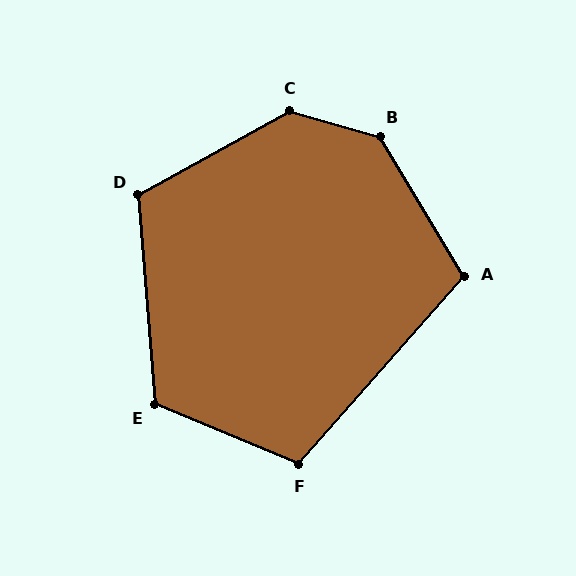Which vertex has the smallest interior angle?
A, at approximately 108 degrees.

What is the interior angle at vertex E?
Approximately 117 degrees (obtuse).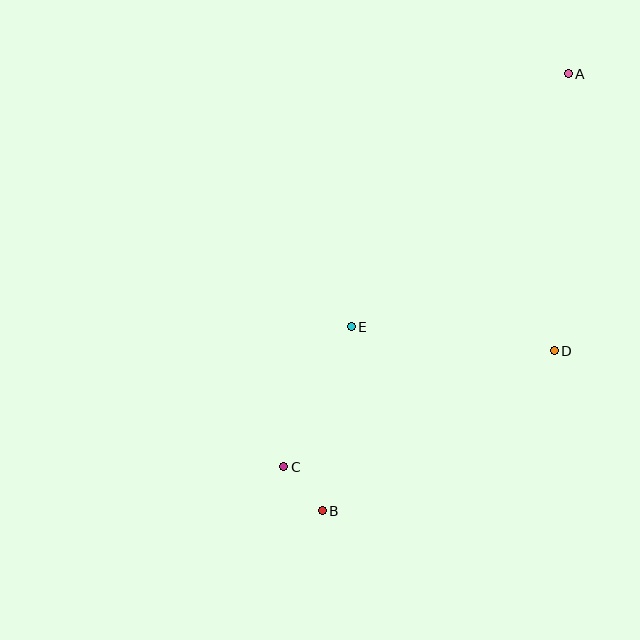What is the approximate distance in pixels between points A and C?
The distance between A and C is approximately 486 pixels.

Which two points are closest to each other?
Points B and C are closest to each other.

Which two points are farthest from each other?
Points A and B are farthest from each other.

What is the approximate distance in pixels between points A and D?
The distance between A and D is approximately 278 pixels.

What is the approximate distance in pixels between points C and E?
The distance between C and E is approximately 156 pixels.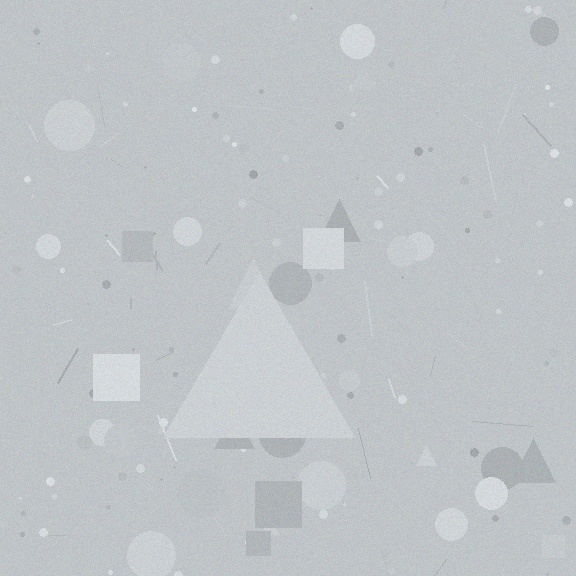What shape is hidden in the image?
A triangle is hidden in the image.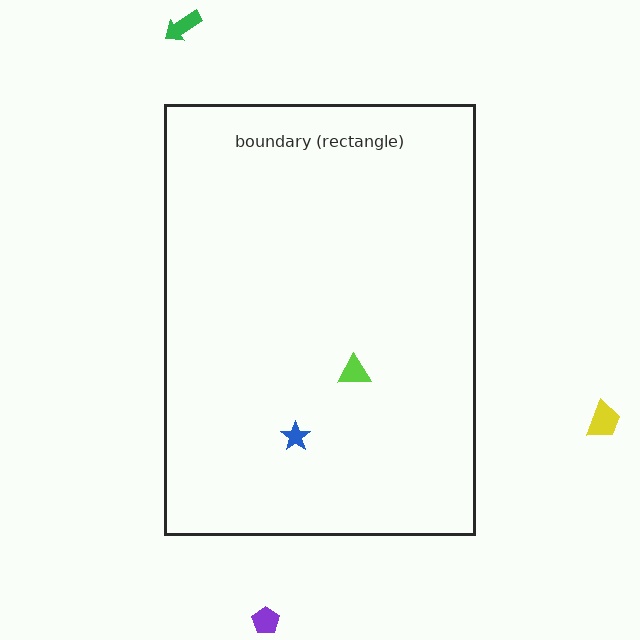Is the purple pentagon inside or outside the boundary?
Outside.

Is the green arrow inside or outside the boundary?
Outside.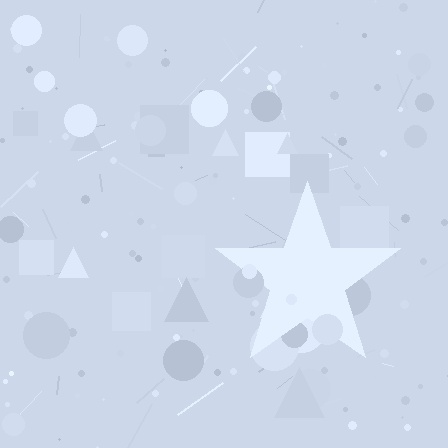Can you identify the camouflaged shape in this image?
The camouflaged shape is a star.